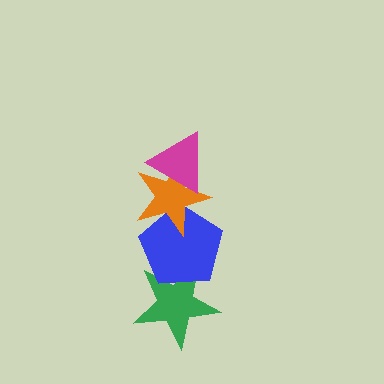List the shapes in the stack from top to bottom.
From top to bottom: the magenta triangle, the orange star, the blue pentagon, the green star.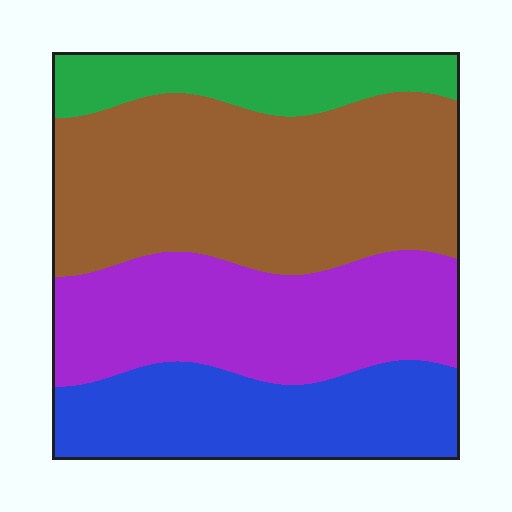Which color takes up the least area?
Green, at roughly 15%.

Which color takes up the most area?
Brown, at roughly 40%.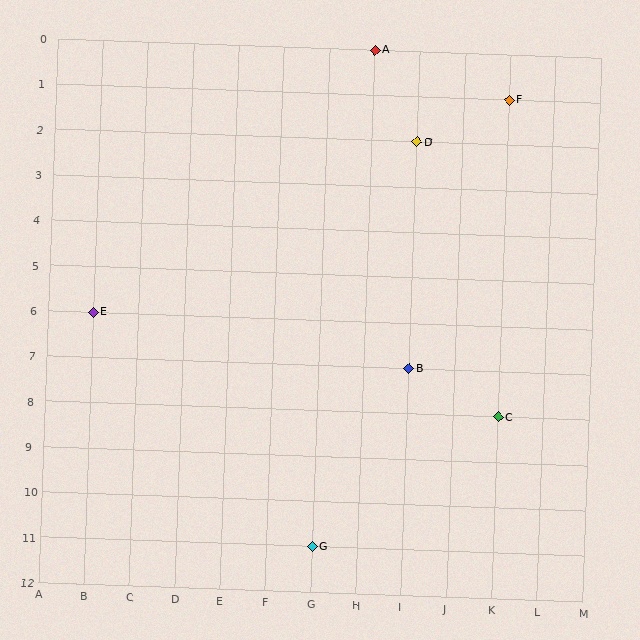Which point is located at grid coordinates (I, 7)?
Point B is at (I, 7).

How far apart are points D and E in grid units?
Points D and E are 7 columns and 4 rows apart (about 8.1 grid units diagonally).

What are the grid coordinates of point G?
Point G is at grid coordinates (G, 11).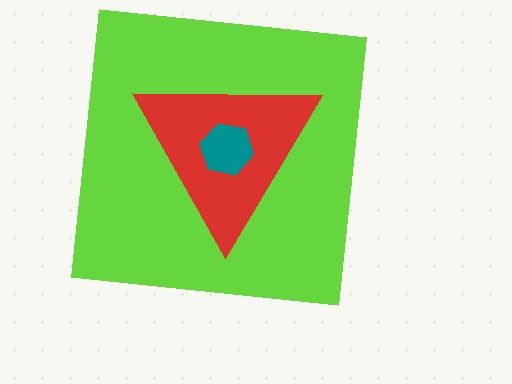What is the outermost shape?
The lime square.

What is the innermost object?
The teal hexagon.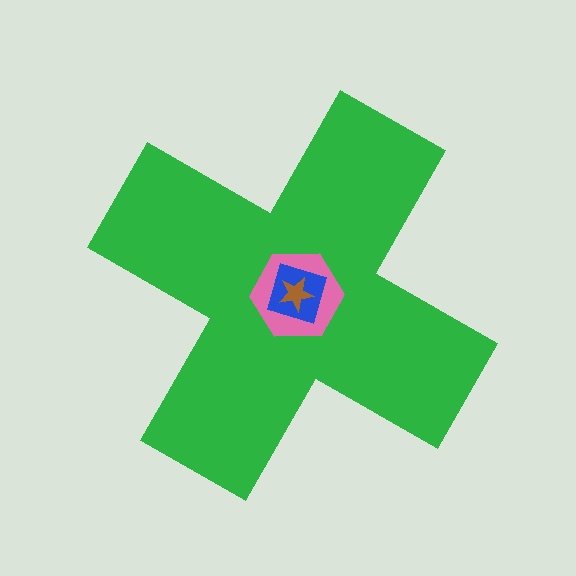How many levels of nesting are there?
4.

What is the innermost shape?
The brown star.